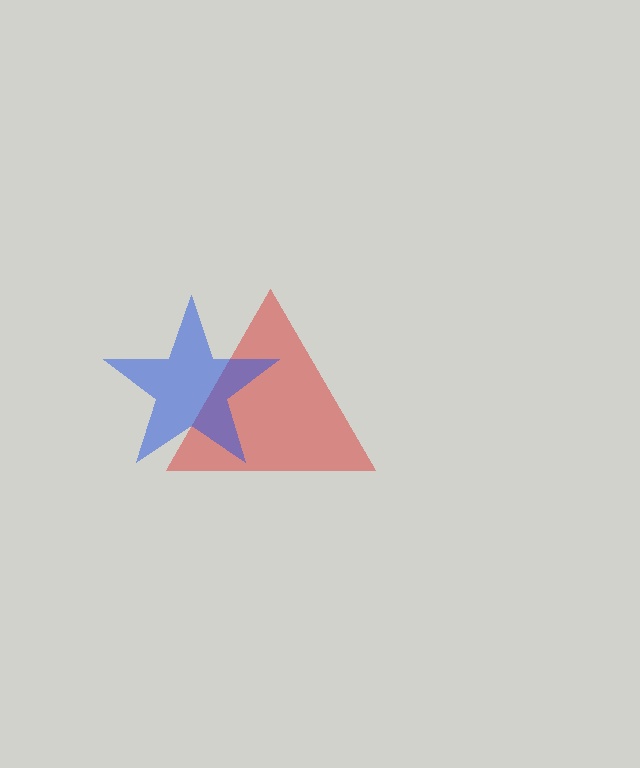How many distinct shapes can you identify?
There are 2 distinct shapes: a red triangle, a blue star.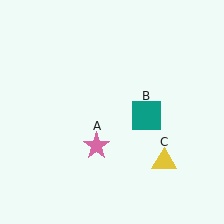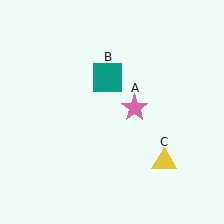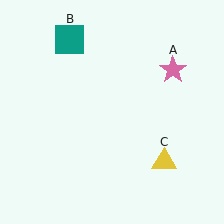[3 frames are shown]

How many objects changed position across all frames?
2 objects changed position: pink star (object A), teal square (object B).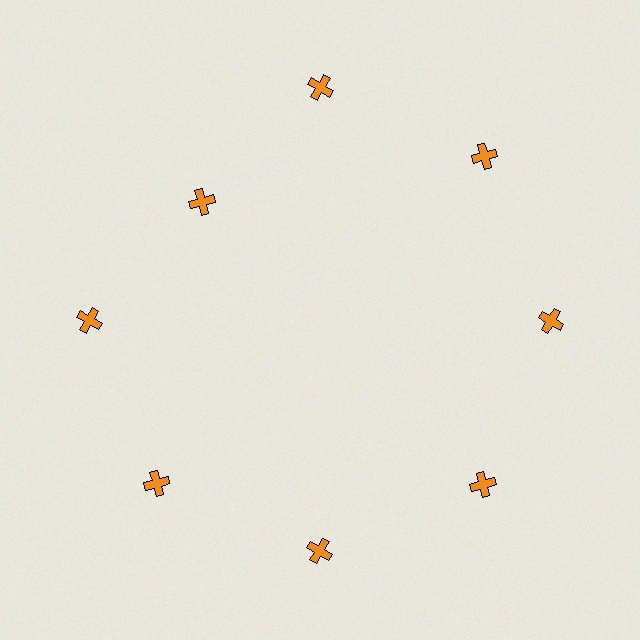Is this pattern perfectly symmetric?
No. The 8 orange crosses are arranged in a ring, but one element near the 10 o'clock position is pulled inward toward the center, breaking the 8-fold rotational symmetry.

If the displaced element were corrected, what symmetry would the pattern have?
It would have 8-fold rotational symmetry — the pattern would map onto itself every 45 degrees.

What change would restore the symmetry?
The symmetry would be restored by moving it outward, back onto the ring so that all 8 crosses sit at equal angles and equal distance from the center.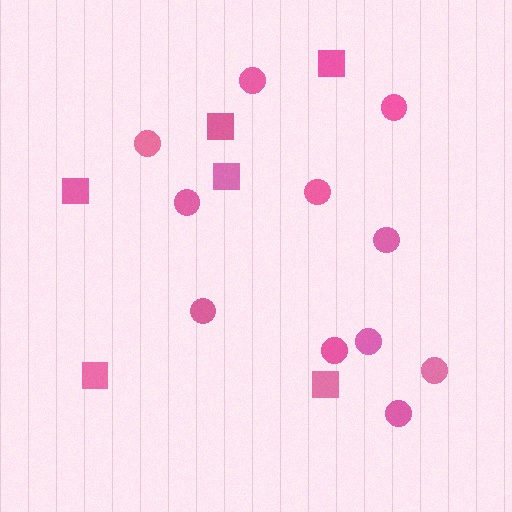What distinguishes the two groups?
There are 2 groups: one group of circles (11) and one group of squares (6).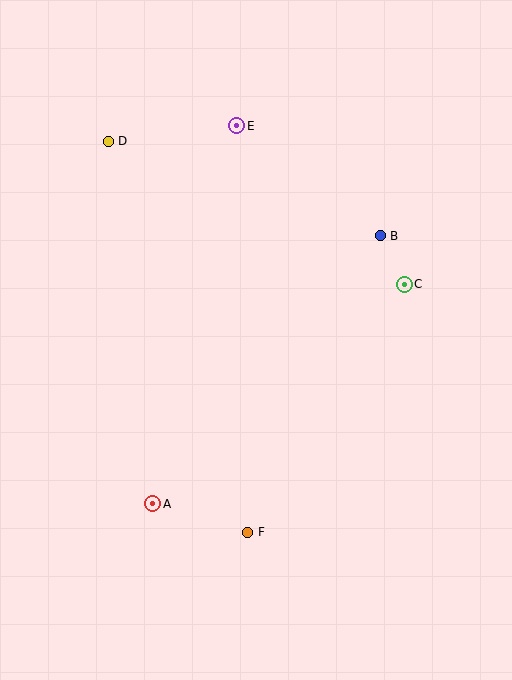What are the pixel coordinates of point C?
Point C is at (404, 284).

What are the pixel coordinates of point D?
Point D is at (108, 141).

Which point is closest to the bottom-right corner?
Point F is closest to the bottom-right corner.